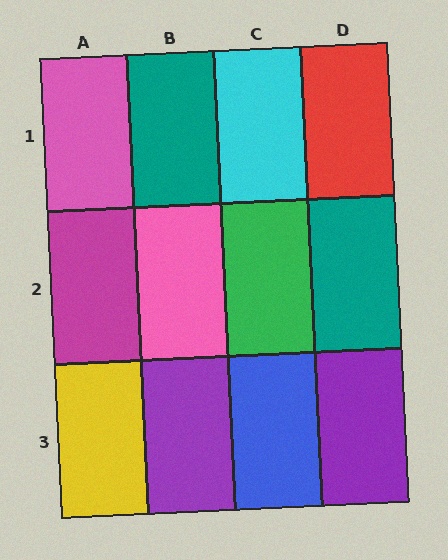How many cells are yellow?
1 cell is yellow.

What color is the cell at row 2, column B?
Pink.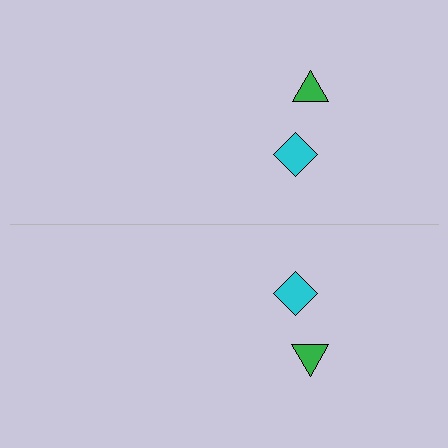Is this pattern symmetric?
Yes, this pattern has bilateral (reflection) symmetry.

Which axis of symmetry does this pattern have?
The pattern has a horizontal axis of symmetry running through the center of the image.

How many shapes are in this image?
There are 4 shapes in this image.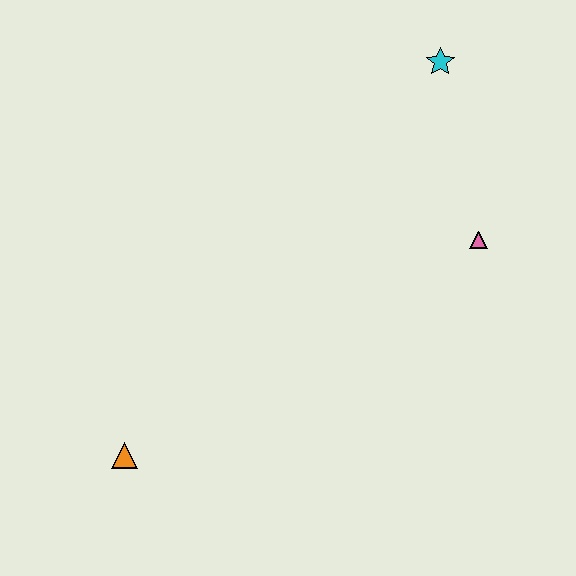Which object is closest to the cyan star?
The pink triangle is closest to the cyan star.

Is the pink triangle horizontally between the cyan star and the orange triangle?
No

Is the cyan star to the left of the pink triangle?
Yes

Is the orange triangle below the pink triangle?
Yes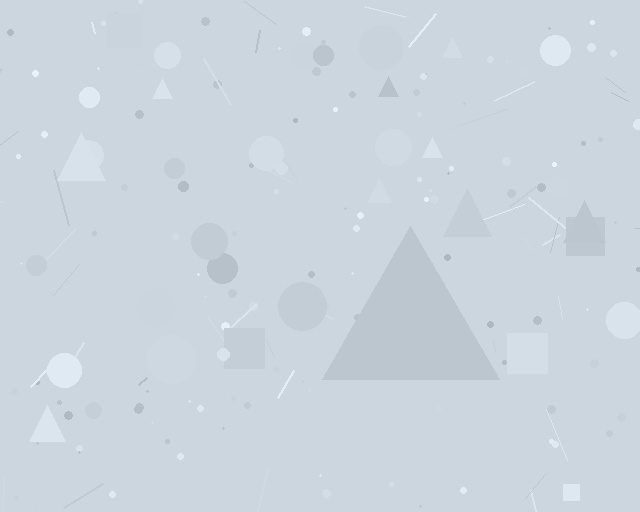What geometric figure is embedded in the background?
A triangle is embedded in the background.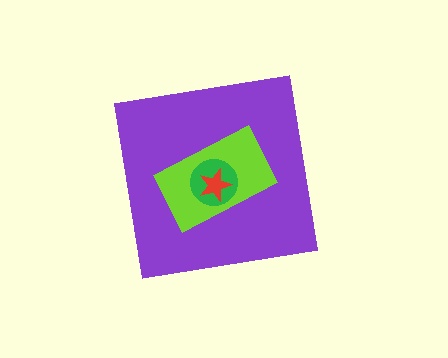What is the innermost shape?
The red star.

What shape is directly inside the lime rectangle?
The green circle.